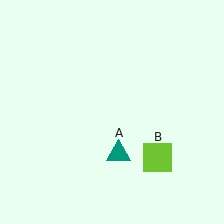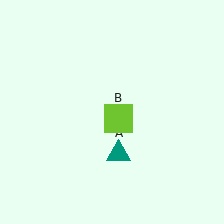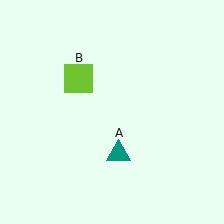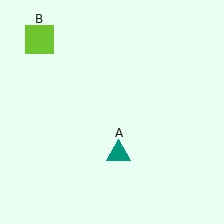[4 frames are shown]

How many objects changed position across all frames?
1 object changed position: lime square (object B).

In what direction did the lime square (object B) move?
The lime square (object B) moved up and to the left.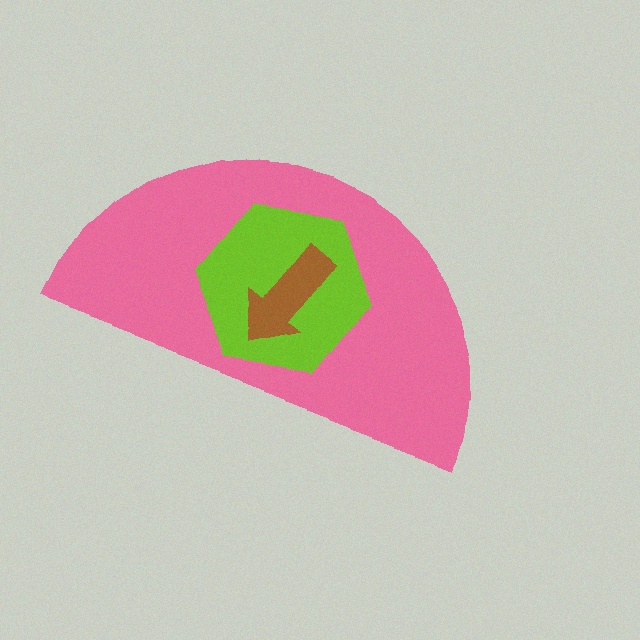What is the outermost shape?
The pink semicircle.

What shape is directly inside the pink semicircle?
The lime hexagon.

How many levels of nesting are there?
3.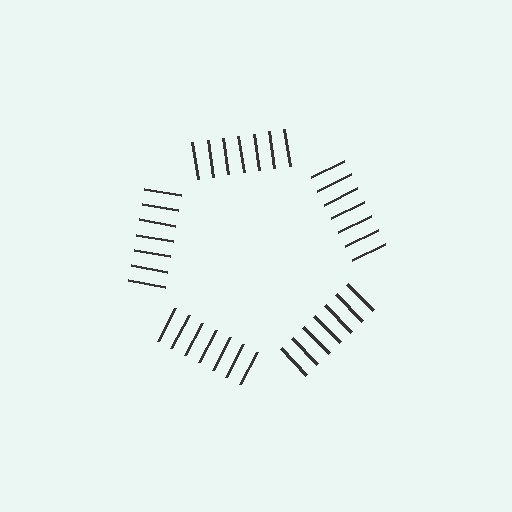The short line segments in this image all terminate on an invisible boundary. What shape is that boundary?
An illusory pentagon — the line segments terminate on its edges but no continuous stroke is drawn.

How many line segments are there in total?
35 — 7 along each of the 5 edges.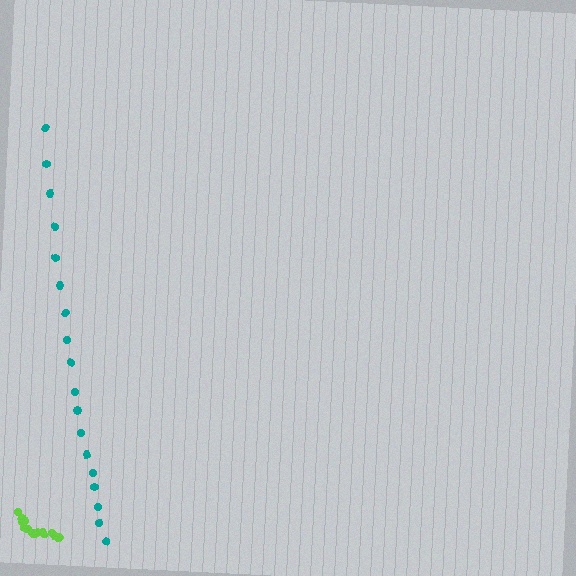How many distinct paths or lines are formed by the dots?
There are 2 distinct paths.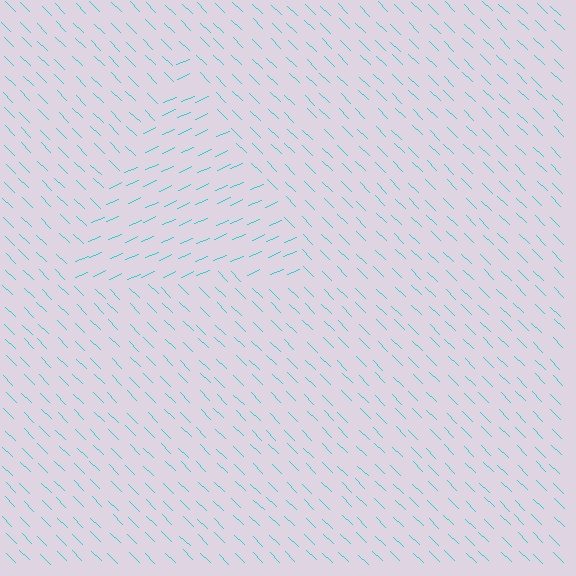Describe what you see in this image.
The image is filled with small cyan line segments. A triangle region in the image has lines oriented differently from the surrounding lines, creating a visible texture boundary.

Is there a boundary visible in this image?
Yes, there is a texture boundary formed by a change in line orientation.